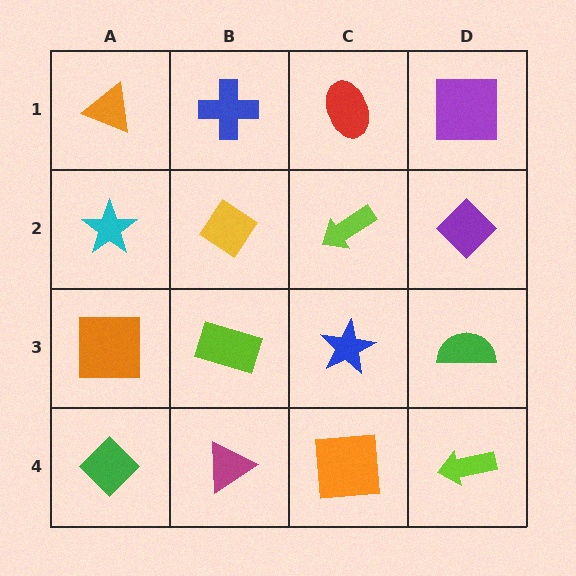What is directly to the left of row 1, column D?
A red ellipse.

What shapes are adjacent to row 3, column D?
A purple diamond (row 2, column D), a lime arrow (row 4, column D), a blue star (row 3, column C).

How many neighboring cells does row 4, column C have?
3.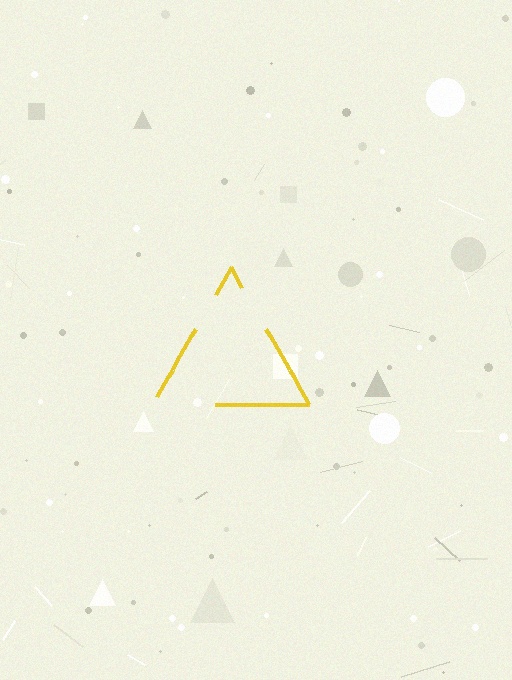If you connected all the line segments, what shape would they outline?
They would outline a triangle.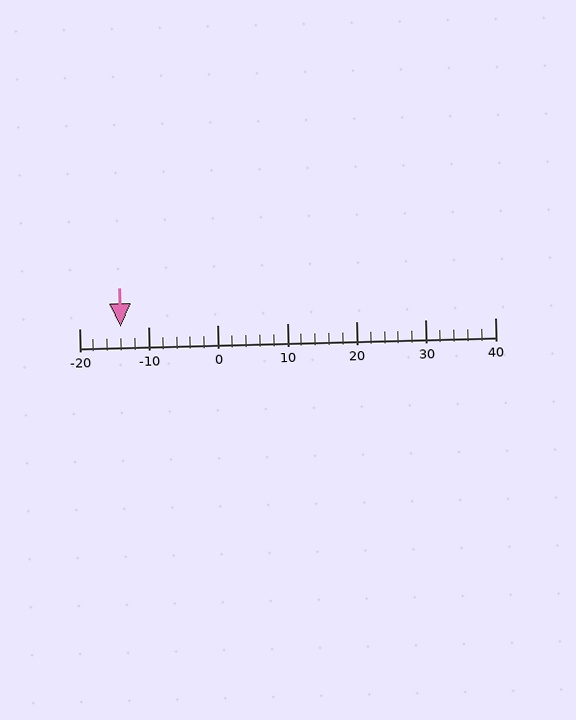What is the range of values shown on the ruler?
The ruler shows values from -20 to 40.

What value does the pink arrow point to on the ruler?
The pink arrow points to approximately -14.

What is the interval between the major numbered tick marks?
The major tick marks are spaced 10 units apart.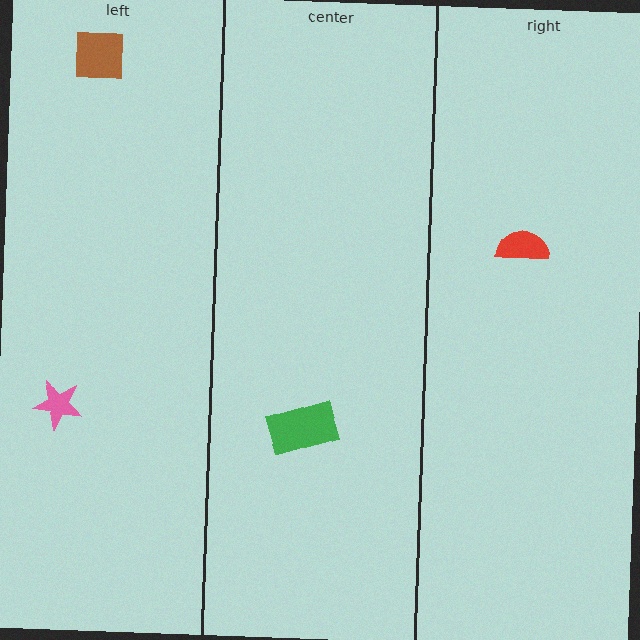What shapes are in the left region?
The brown square, the pink star.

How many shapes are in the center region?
1.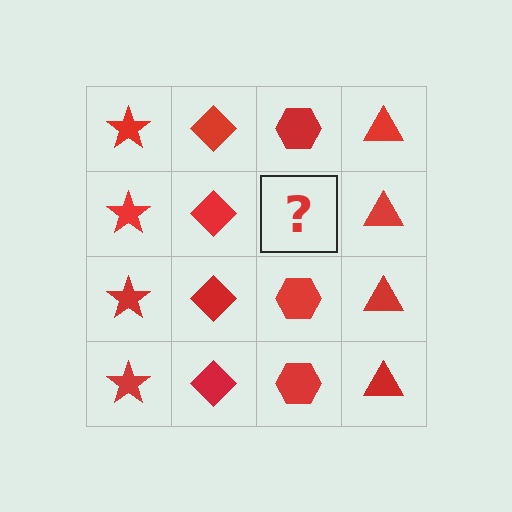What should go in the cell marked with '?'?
The missing cell should contain a red hexagon.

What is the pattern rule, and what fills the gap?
The rule is that each column has a consistent shape. The gap should be filled with a red hexagon.